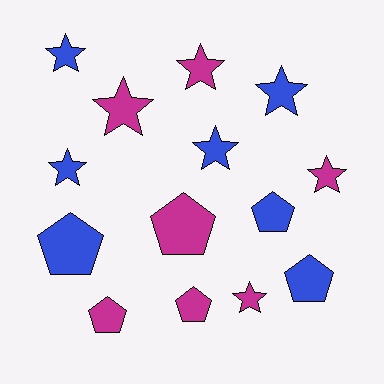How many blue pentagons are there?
There are 3 blue pentagons.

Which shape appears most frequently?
Star, with 8 objects.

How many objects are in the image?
There are 14 objects.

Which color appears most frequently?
Magenta, with 7 objects.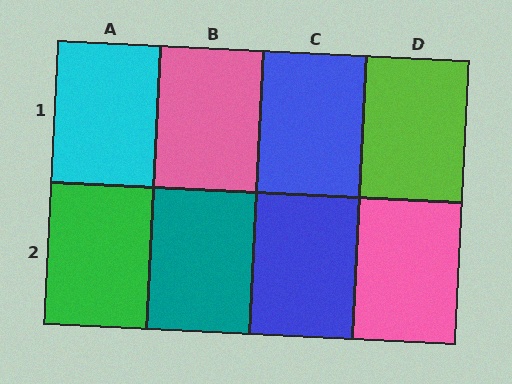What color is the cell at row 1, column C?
Blue.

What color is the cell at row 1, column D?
Lime.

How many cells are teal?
1 cell is teal.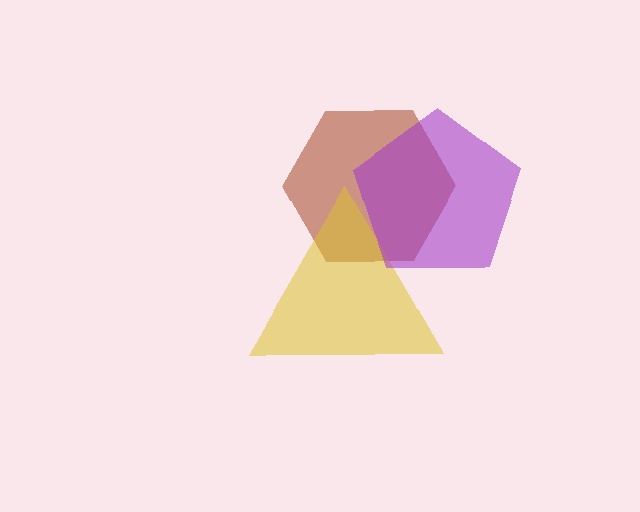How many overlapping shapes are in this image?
There are 3 overlapping shapes in the image.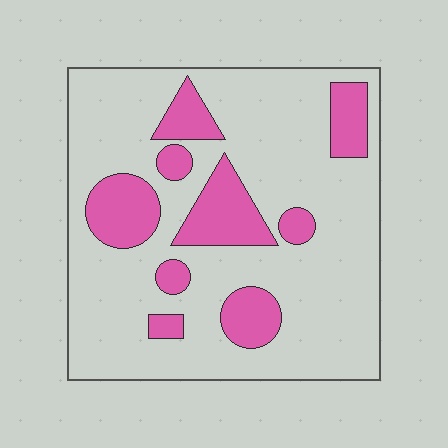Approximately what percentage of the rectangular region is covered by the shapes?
Approximately 25%.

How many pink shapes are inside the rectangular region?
9.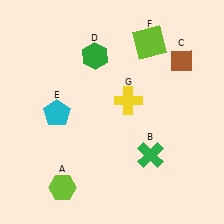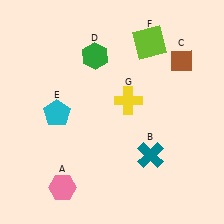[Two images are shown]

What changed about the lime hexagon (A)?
In Image 1, A is lime. In Image 2, it changed to pink.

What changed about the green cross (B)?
In Image 1, B is green. In Image 2, it changed to teal.